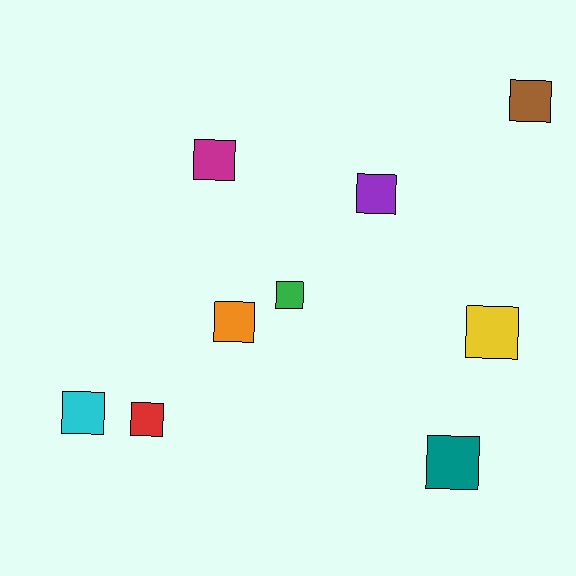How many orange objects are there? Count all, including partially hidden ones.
There is 1 orange object.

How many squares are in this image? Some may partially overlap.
There are 9 squares.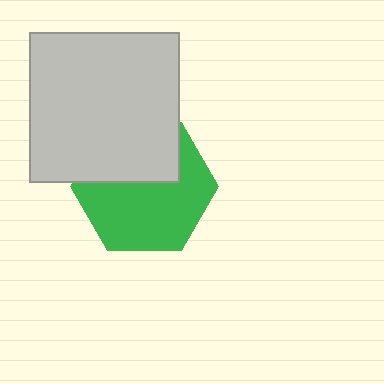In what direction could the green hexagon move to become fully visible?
The green hexagon could move down. That would shift it out from behind the light gray square entirely.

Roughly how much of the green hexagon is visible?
About half of it is visible (roughly 62%).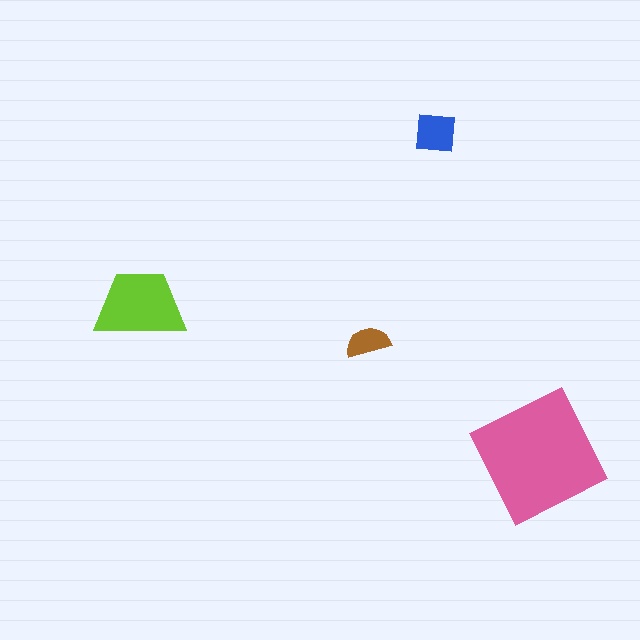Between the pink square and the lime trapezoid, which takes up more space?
The pink square.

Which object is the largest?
The pink square.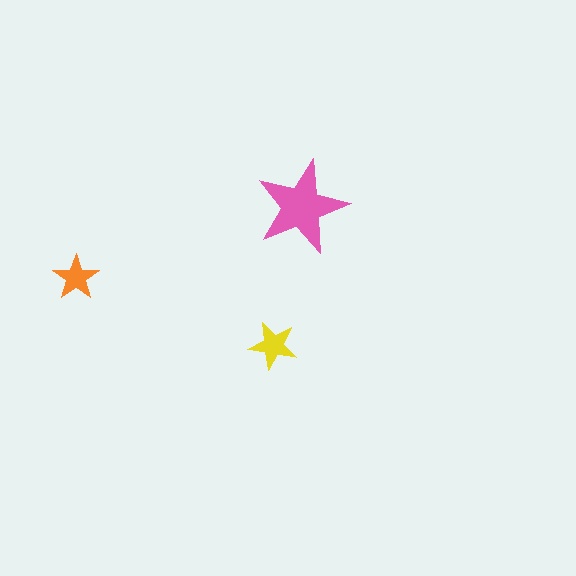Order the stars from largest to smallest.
the pink one, the yellow one, the orange one.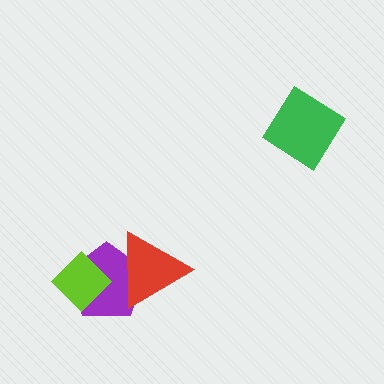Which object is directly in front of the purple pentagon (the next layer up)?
The lime diamond is directly in front of the purple pentagon.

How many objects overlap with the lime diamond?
1 object overlaps with the lime diamond.